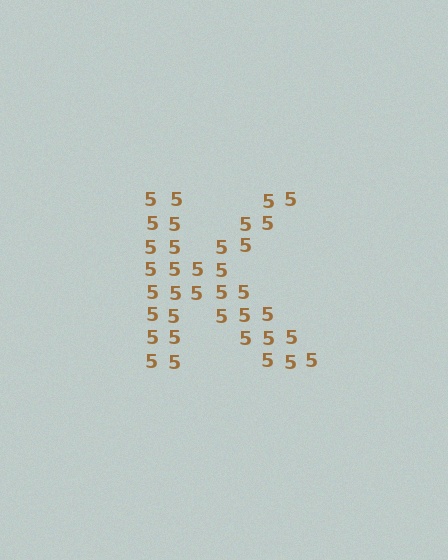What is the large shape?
The large shape is the letter K.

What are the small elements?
The small elements are digit 5's.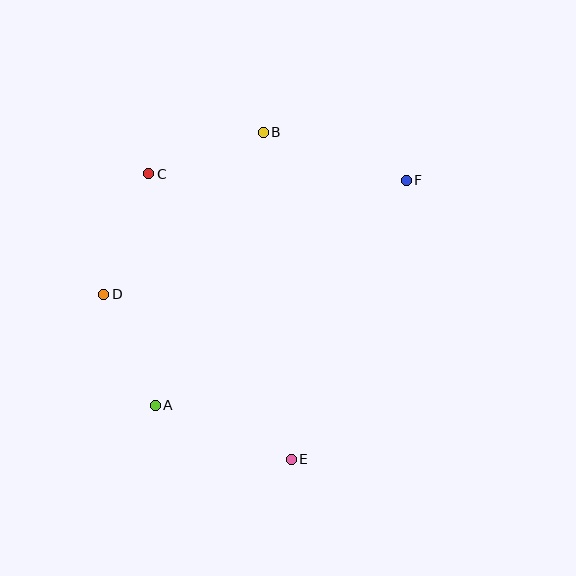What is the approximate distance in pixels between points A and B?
The distance between A and B is approximately 294 pixels.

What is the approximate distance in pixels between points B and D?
The distance between B and D is approximately 228 pixels.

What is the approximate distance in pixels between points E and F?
The distance between E and F is approximately 302 pixels.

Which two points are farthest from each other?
Points A and F are farthest from each other.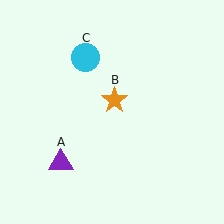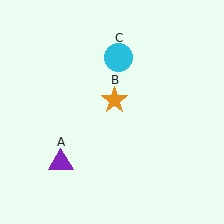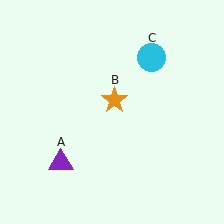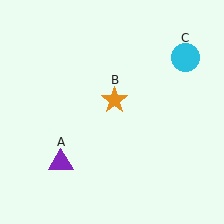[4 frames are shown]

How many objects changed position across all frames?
1 object changed position: cyan circle (object C).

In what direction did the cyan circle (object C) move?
The cyan circle (object C) moved right.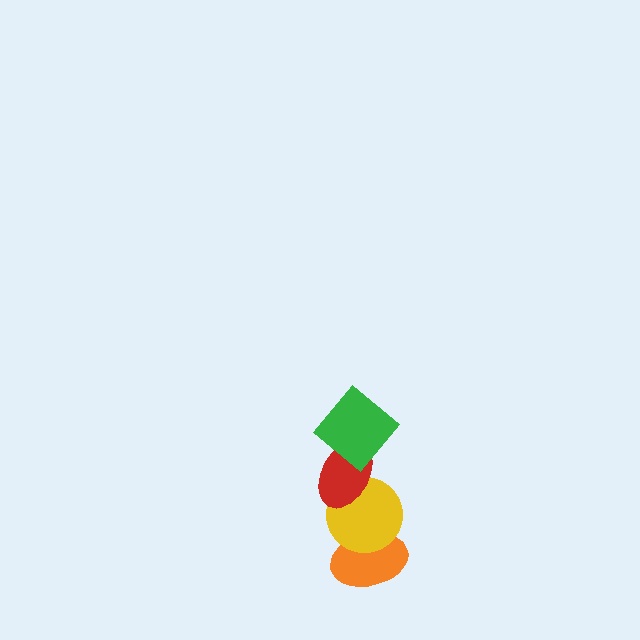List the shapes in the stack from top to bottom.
From top to bottom: the green diamond, the red ellipse, the yellow circle, the orange ellipse.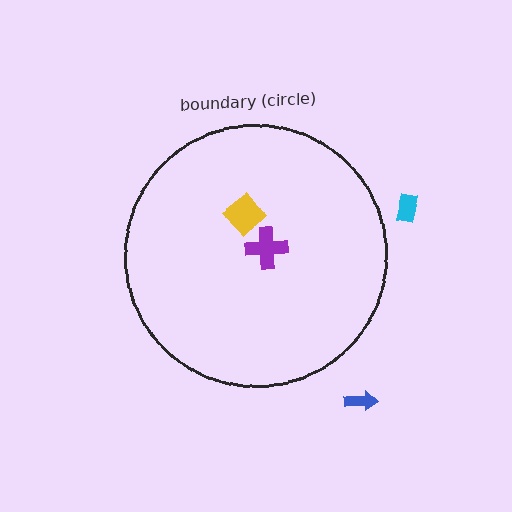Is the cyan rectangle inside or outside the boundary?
Outside.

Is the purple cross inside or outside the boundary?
Inside.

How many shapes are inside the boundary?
2 inside, 2 outside.